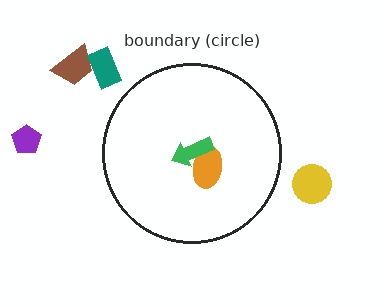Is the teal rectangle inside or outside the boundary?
Outside.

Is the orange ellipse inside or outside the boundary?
Inside.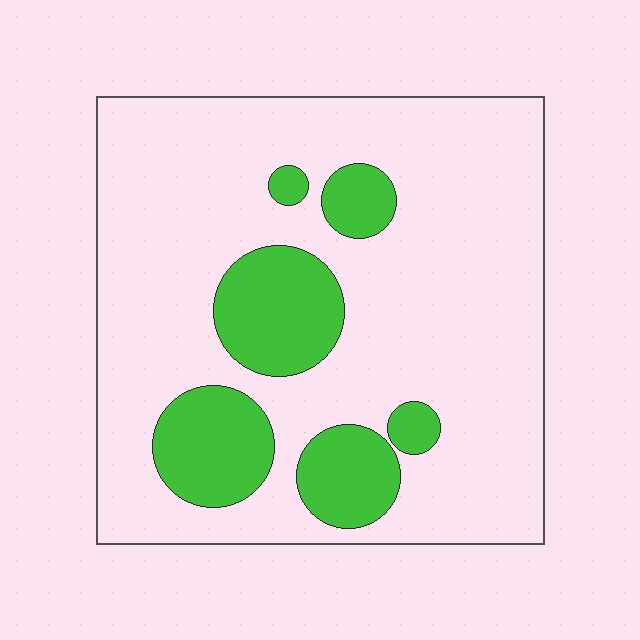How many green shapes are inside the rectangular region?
6.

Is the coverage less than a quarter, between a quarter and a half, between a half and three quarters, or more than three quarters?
Less than a quarter.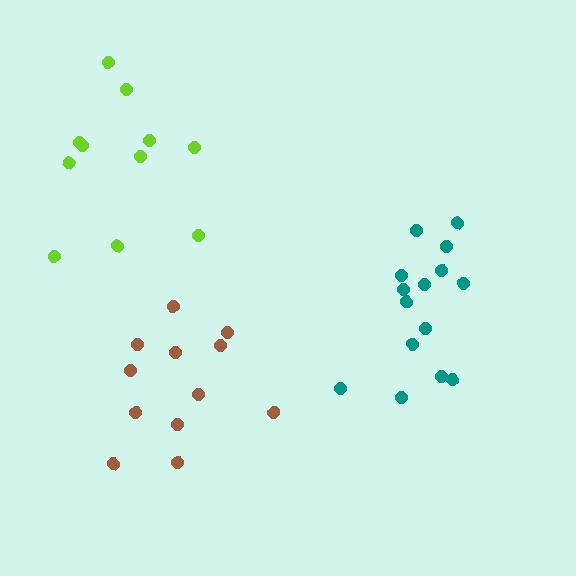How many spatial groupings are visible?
There are 3 spatial groupings.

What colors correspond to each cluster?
The clusters are colored: teal, lime, brown.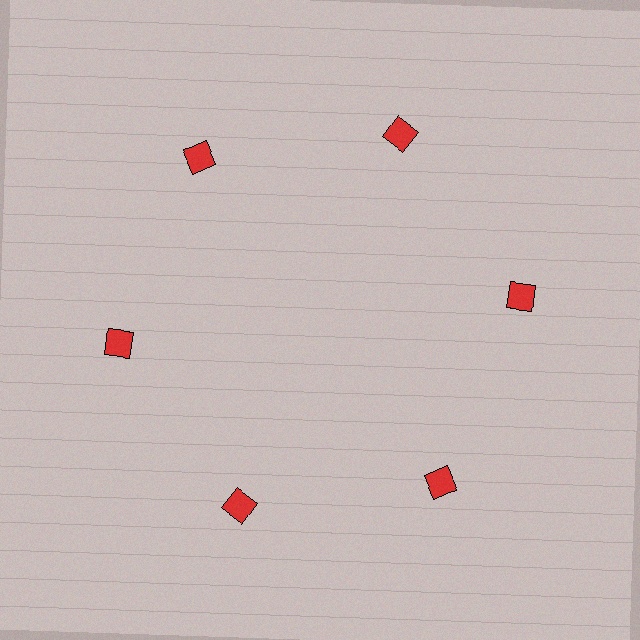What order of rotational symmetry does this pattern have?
This pattern has 6-fold rotational symmetry.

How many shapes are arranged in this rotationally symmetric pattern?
There are 6 shapes, arranged in 6 groups of 1.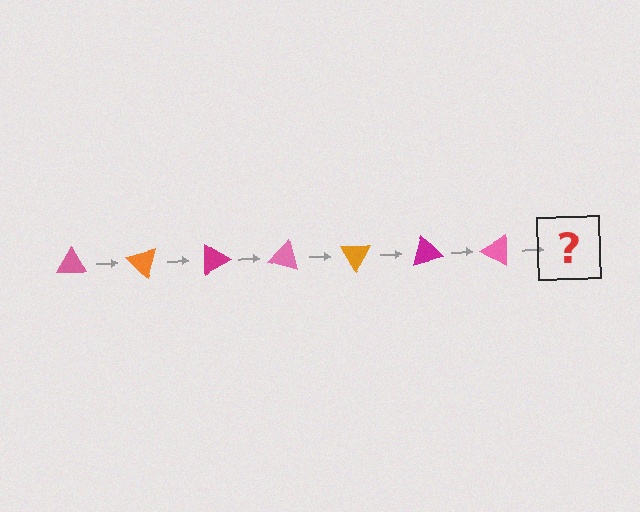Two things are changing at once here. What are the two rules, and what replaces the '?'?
The two rules are that it rotates 45 degrees each step and the color cycles through pink, orange, and magenta. The '?' should be an orange triangle, rotated 315 degrees from the start.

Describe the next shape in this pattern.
It should be an orange triangle, rotated 315 degrees from the start.